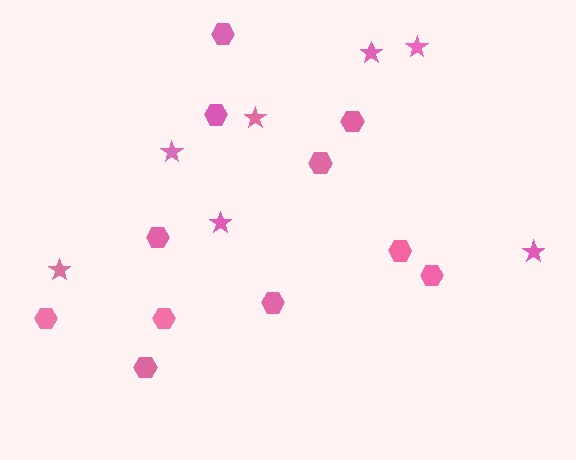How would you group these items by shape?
There are 2 groups: one group of stars (7) and one group of hexagons (11).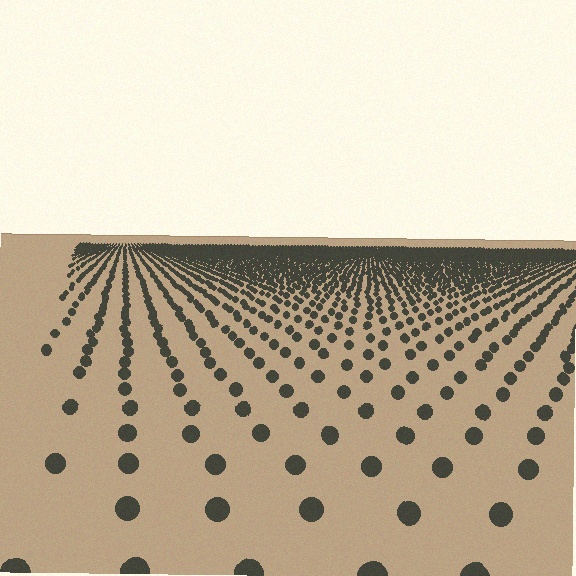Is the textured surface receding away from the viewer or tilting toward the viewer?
The surface is receding away from the viewer. Texture elements get smaller and denser toward the top.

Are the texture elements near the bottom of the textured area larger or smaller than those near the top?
Larger. Near the bottom, elements are closer to the viewer and appear at a bigger on-screen size.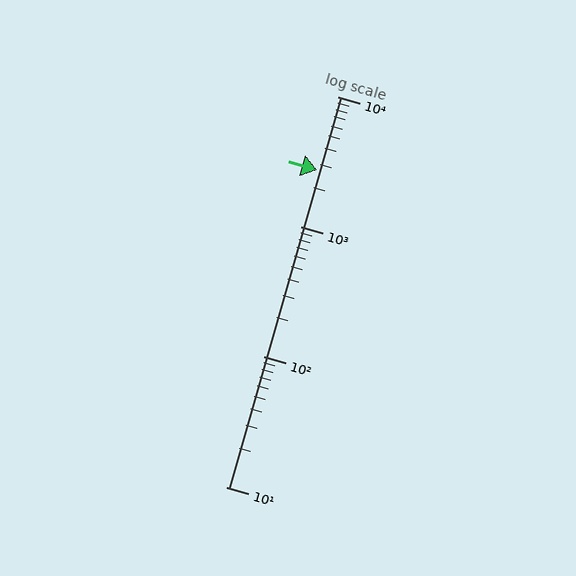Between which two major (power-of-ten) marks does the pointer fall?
The pointer is between 1000 and 10000.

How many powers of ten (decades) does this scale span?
The scale spans 3 decades, from 10 to 10000.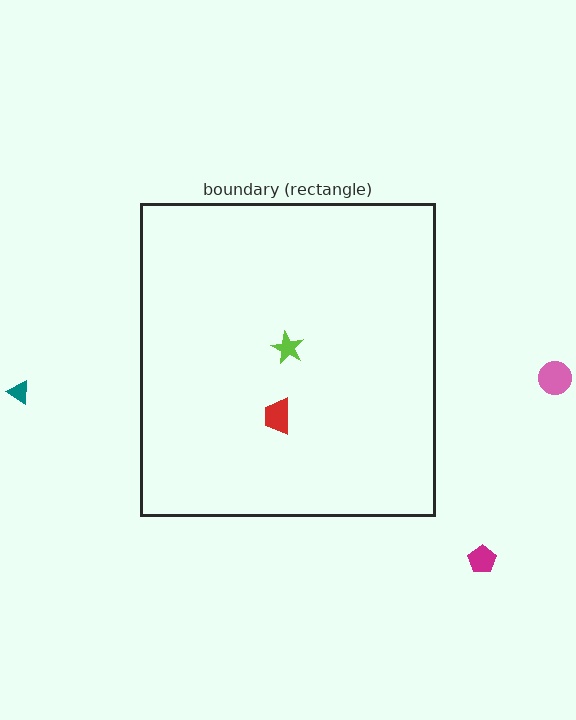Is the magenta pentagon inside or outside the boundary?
Outside.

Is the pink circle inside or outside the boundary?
Outside.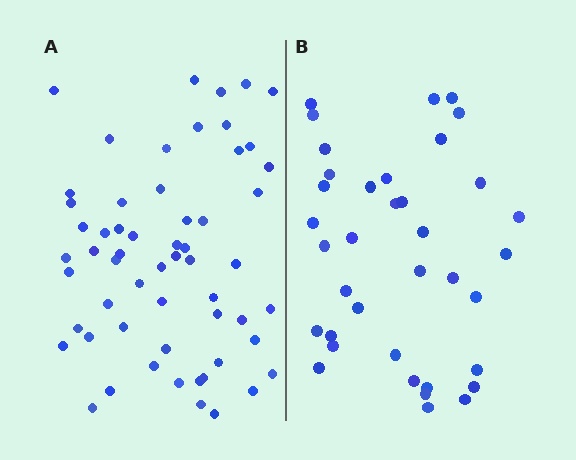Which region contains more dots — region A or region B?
Region A (the left region) has more dots.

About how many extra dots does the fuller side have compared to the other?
Region A has approximately 20 more dots than region B.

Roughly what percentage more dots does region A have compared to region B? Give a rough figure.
About 55% more.